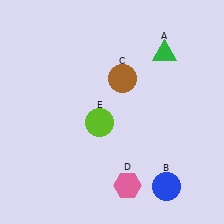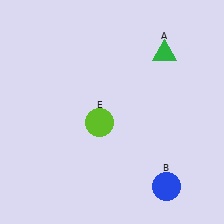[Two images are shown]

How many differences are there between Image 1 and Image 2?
There are 2 differences between the two images.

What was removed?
The brown circle (C), the pink hexagon (D) were removed in Image 2.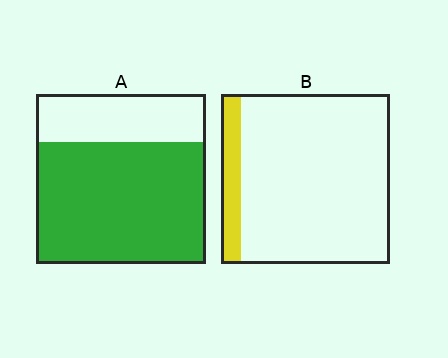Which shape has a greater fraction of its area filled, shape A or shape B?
Shape A.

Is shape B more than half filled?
No.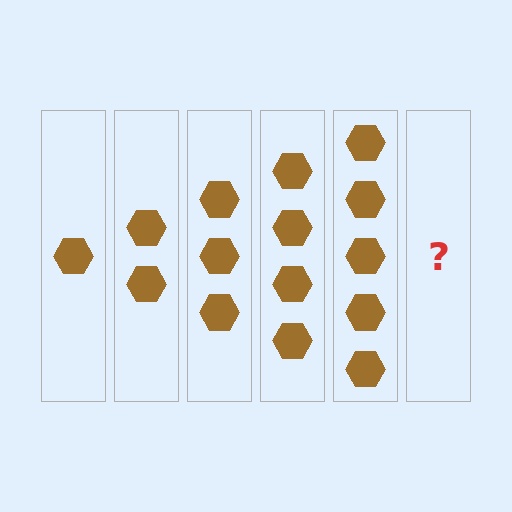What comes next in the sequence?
The next element should be 6 hexagons.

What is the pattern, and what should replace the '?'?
The pattern is that each step adds one more hexagon. The '?' should be 6 hexagons.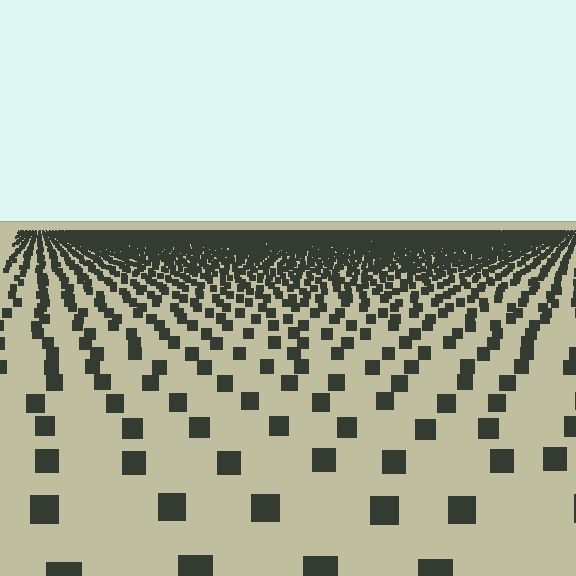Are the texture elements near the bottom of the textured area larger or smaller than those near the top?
Larger. Near the bottom, elements are closer to the viewer and appear at a bigger on-screen size.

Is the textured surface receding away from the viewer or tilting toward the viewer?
The surface is receding away from the viewer. Texture elements get smaller and denser toward the top.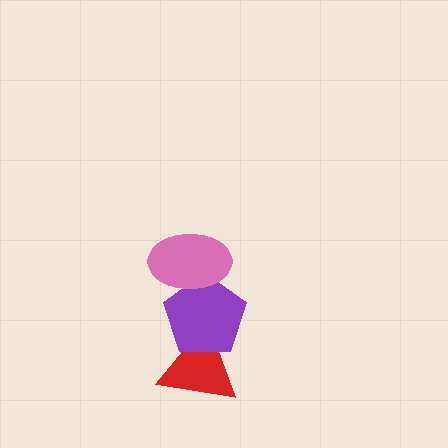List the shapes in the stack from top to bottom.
From top to bottom: the pink ellipse, the purple pentagon, the red triangle.